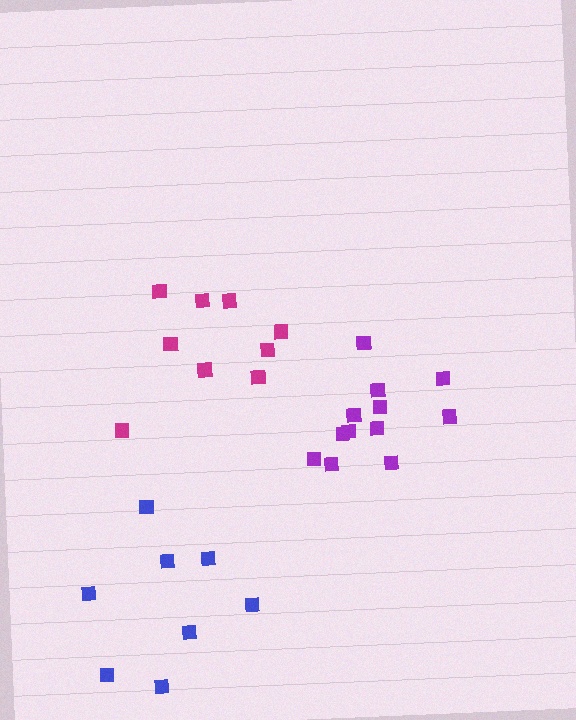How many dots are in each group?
Group 1: 9 dots, Group 2: 12 dots, Group 3: 8 dots (29 total).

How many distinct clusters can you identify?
There are 3 distinct clusters.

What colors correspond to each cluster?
The clusters are colored: magenta, purple, blue.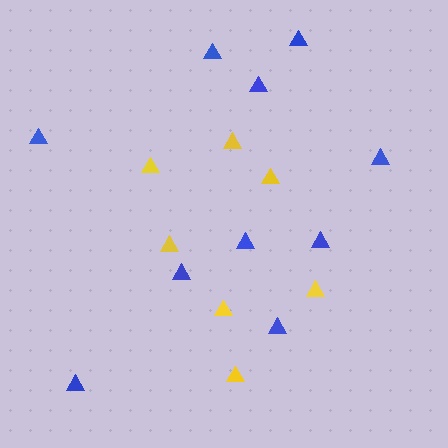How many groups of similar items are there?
There are 2 groups: one group of blue triangles (10) and one group of yellow triangles (7).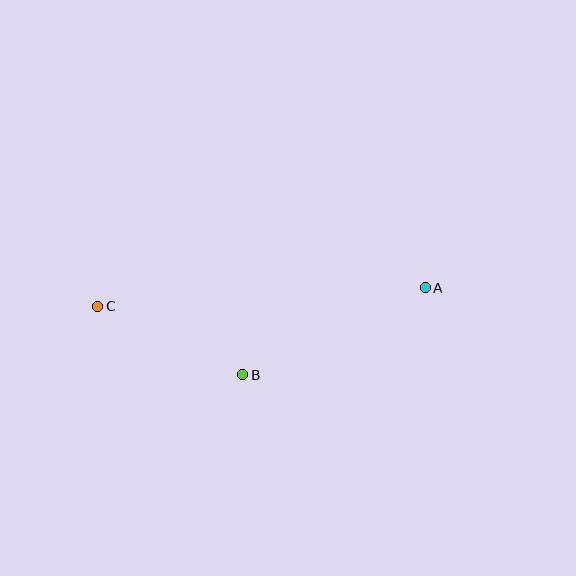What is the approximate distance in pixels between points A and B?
The distance between A and B is approximately 202 pixels.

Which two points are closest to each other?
Points B and C are closest to each other.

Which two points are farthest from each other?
Points A and C are farthest from each other.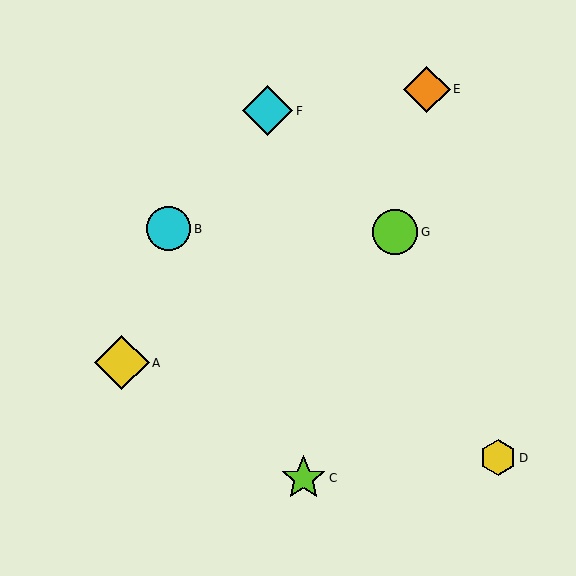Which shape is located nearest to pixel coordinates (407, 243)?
The lime circle (labeled G) at (395, 232) is nearest to that location.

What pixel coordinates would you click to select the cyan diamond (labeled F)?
Click at (268, 111) to select the cyan diamond F.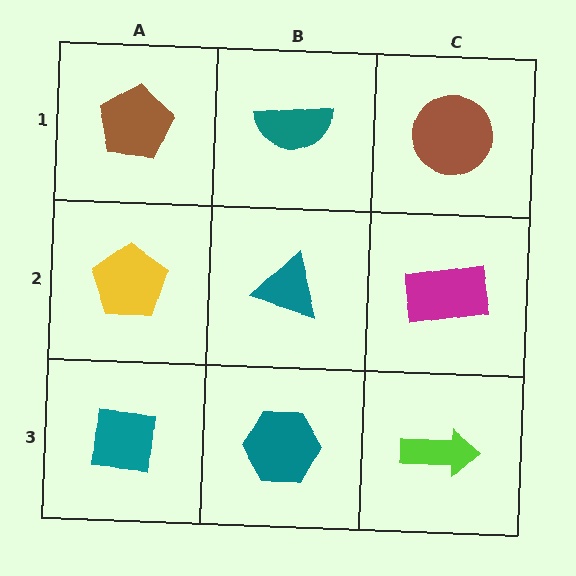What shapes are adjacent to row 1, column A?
A yellow pentagon (row 2, column A), a teal semicircle (row 1, column B).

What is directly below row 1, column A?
A yellow pentagon.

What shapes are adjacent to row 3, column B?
A teal triangle (row 2, column B), a teal square (row 3, column A), a lime arrow (row 3, column C).